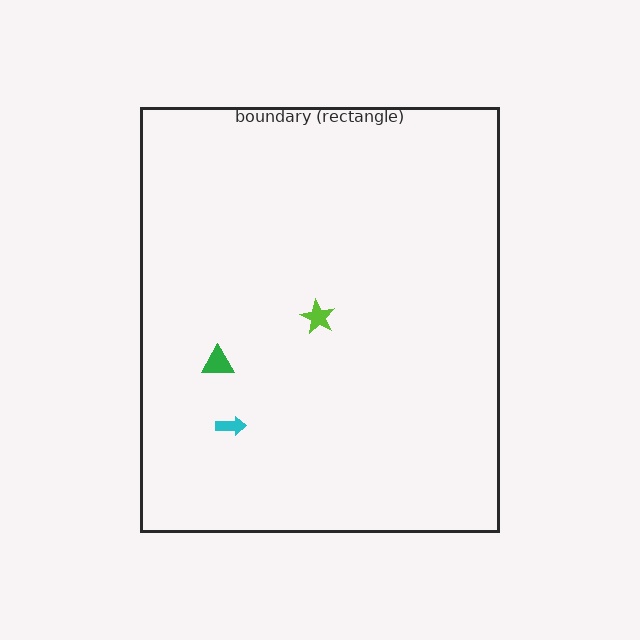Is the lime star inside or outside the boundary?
Inside.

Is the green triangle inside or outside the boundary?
Inside.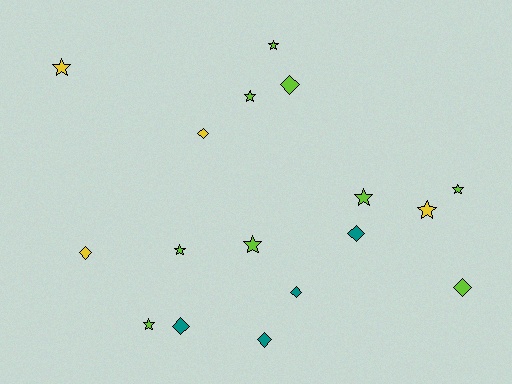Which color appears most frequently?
Lime, with 9 objects.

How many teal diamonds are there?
There are 4 teal diamonds.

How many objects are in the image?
There are 17 objects.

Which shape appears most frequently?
Star, with 9 objects.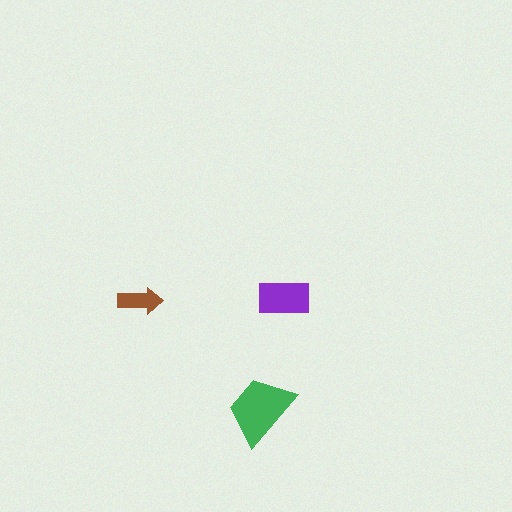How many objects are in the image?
There are 3 objects in the image.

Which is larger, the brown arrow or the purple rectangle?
The purple rectangle.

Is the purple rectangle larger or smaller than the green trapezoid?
Smaller.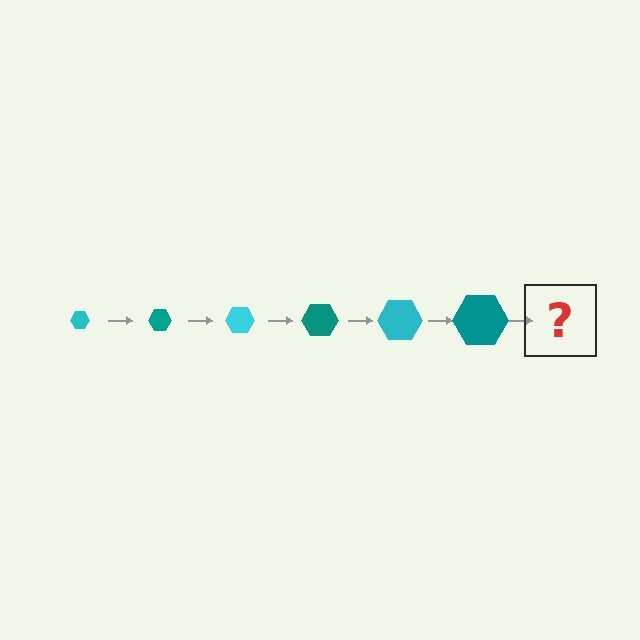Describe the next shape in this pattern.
It should be a cyan hexagon, larger than the previous one.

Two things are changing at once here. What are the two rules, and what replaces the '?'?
The two rules are that the hexagon grows larger each step and the color cycles through cyan and teal. The '?' should be a cyan hexagon, larger than the previous one.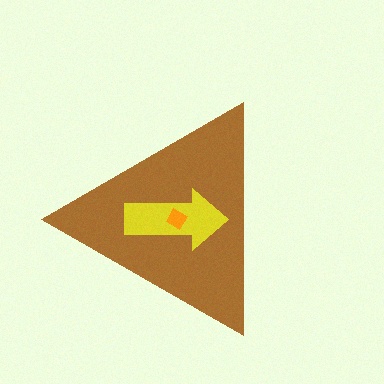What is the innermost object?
The orange diamond.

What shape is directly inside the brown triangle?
The yellow arrow.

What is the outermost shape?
The brown triangle.